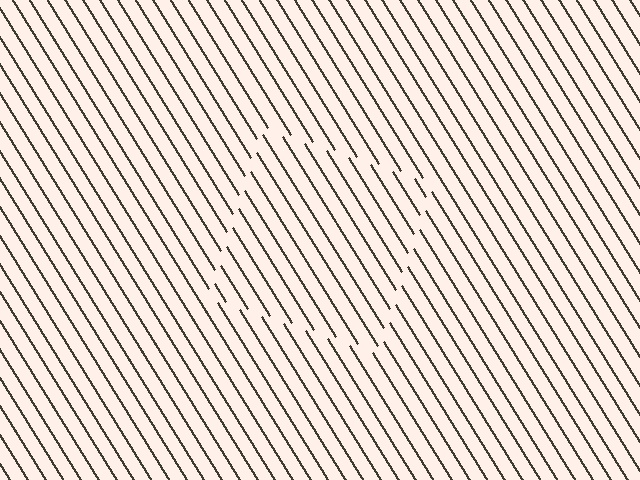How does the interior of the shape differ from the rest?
The interior of the shape contains the same grating, shifted by half a period — the contour is defined by the phase discontinuity where line-ends from the inner and outer gratings abut.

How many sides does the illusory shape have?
4 sides — the line-ends trace a square.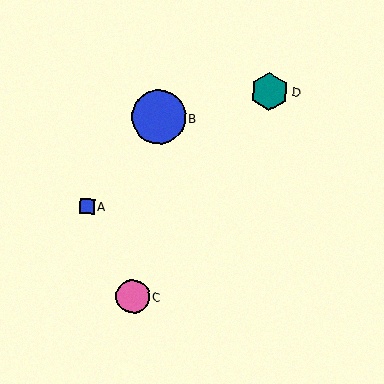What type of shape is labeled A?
Shape A is a blue square.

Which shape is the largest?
The blue circle (labeled B) is the largest.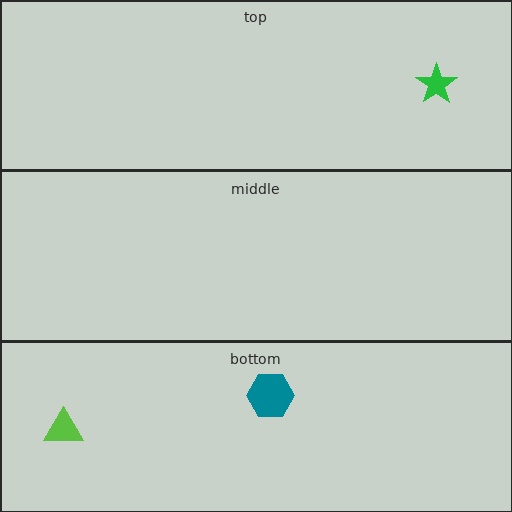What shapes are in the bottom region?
The teal hexagon, the lime triangle.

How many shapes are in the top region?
1.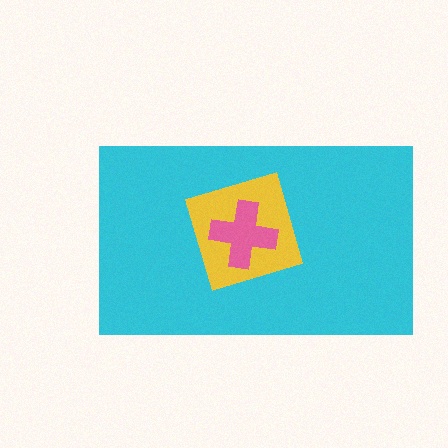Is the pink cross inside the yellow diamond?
Yes.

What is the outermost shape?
The cyan rectangle.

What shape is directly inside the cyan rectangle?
The yellow diamond.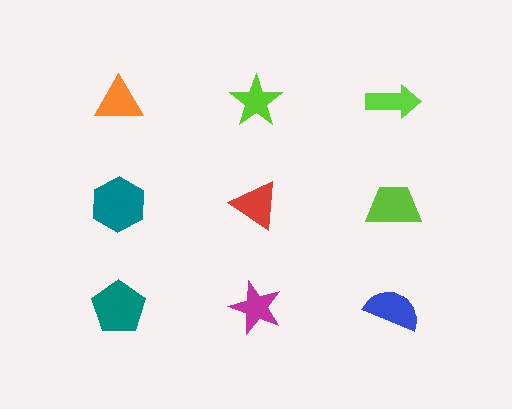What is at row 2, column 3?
A lime trapezoid.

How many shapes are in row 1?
3 shapes.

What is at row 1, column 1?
An orange triangle.